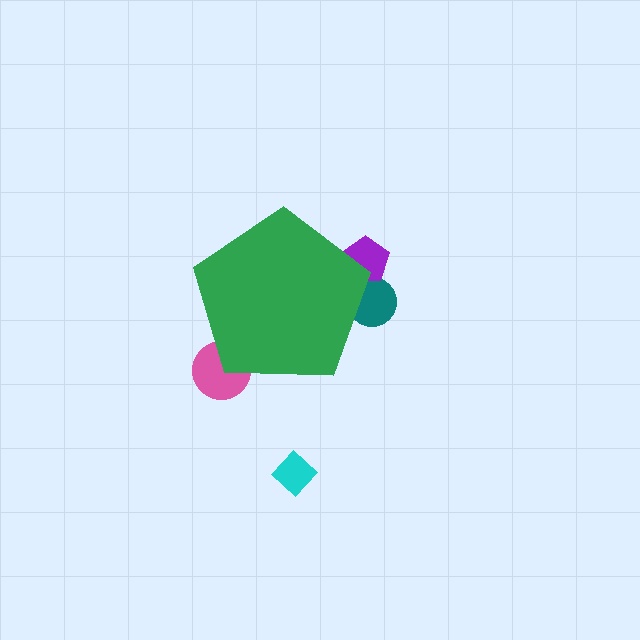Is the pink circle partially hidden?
Yes, the pink circle is partially hidden behind the green pentagon.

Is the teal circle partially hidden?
Yes, the teal circle is partially hidden behind the green pentagon.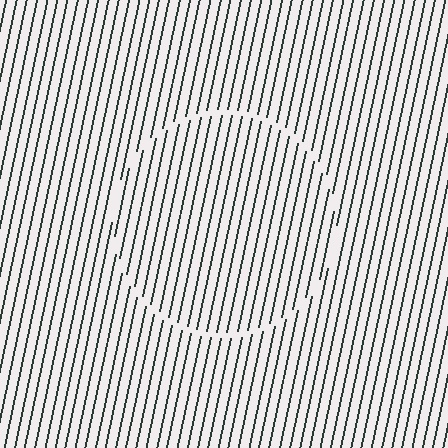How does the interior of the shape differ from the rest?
The interior of the shape contains the same grating, shifted by half a period — the contour is defined by the phase discontinuity where line-ends from the inner and outer gratings abut.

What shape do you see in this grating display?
An illusory circle. The interior of the shape contains the same grating, shifted by half a period — the contour is defined by the phase discontinuity where line-ends from the inner and outer gratings abut.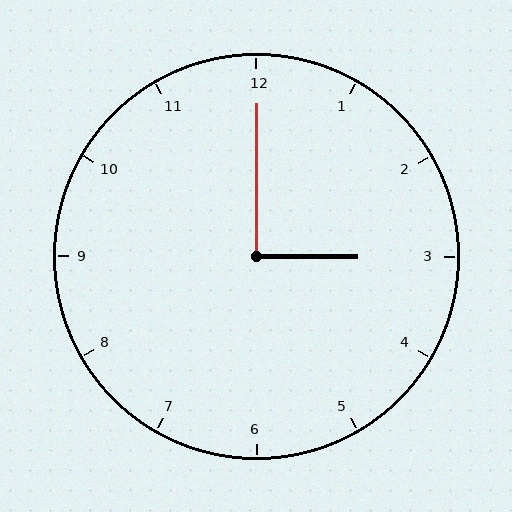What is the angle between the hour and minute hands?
Approximately 90 degrees.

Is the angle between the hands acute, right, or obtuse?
It is right.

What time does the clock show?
3:00.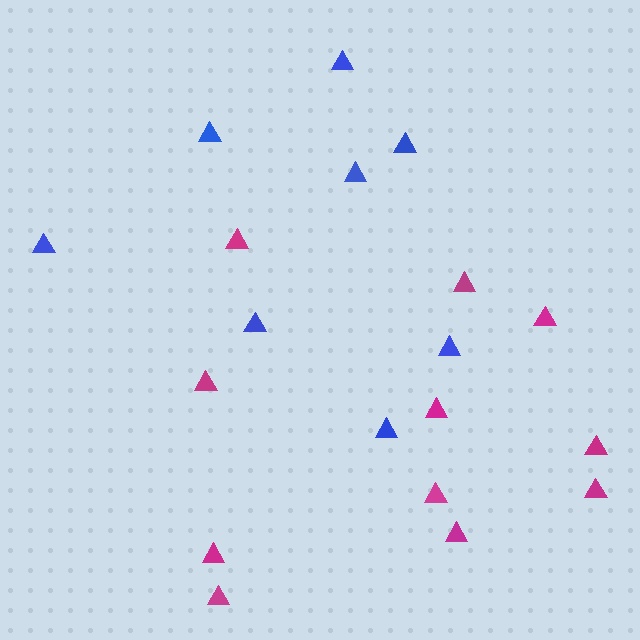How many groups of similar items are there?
There are 2 groups: one group of blue triangles (8) and one group of magenta triangles (11).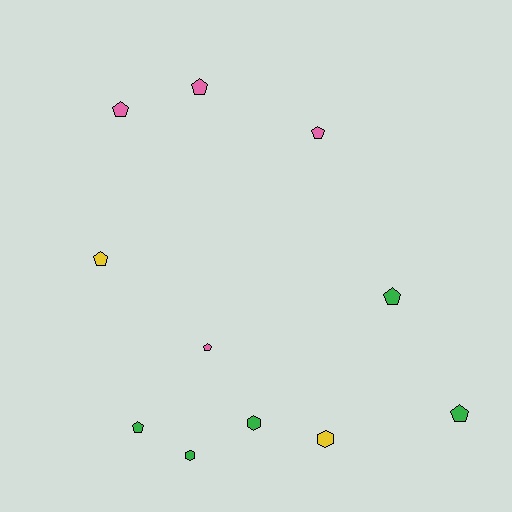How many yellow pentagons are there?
There is 1 yellow pentagon.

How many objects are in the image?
There are 11 objects.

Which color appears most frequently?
Green, with 5 objects.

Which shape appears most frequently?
Pentagon, with 8 objects.